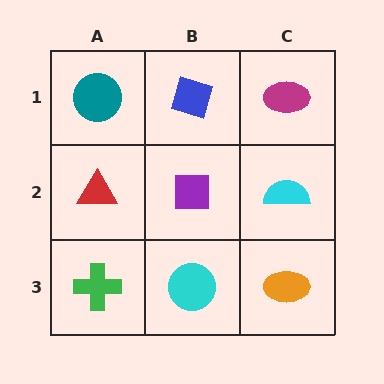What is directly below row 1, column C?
A cyan semicircle.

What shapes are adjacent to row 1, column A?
A red triangle (row 2, column A), a blue diamond (row 1, column B).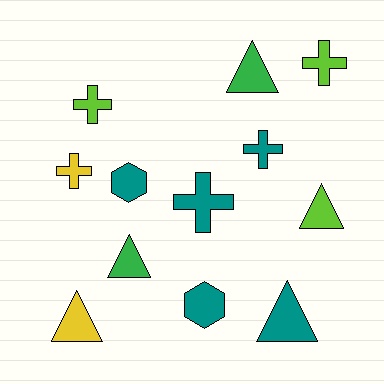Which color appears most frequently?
Teal, with 5 objects.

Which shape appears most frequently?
Triangle, with 5 objects.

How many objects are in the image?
There are 12 objects.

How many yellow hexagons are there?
There are no yellow hexagons.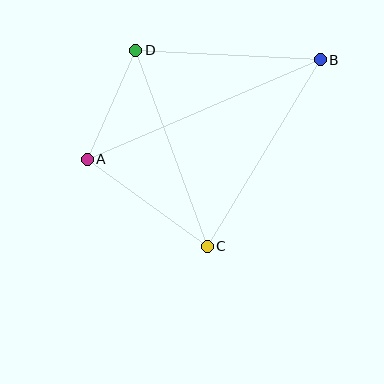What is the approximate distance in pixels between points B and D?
The distance between B and D is approximately 184 pixels.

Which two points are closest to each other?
Points A and D are closest to each other.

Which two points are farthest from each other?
Points A and B are farthest from each other.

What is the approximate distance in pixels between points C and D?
The distance between C and D is approximately 208 pixels.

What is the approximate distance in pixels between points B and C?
The distance between B and C is approximately 218 pixels.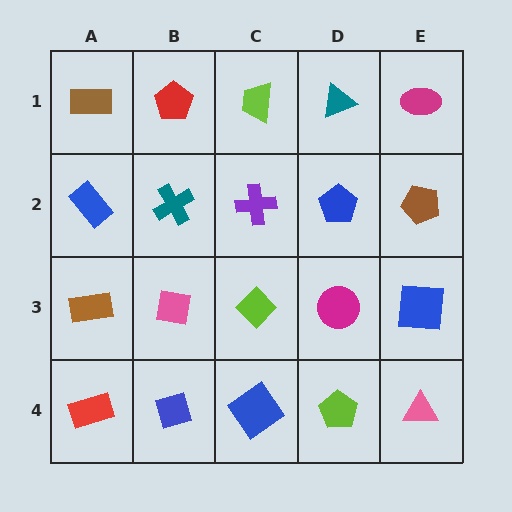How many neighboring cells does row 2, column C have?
4.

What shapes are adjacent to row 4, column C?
A lime diamond (row 3, column C), a blue diamond (row 4, column B), a lime pentagon (row 4, column D).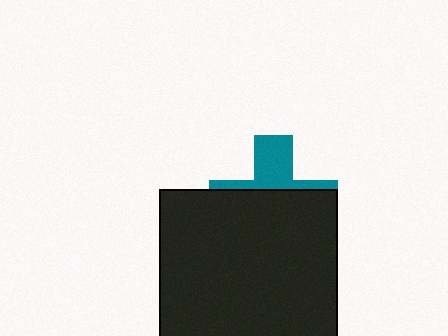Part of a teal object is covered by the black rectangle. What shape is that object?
It is a cross.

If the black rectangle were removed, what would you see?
You would see the complete teal cross.